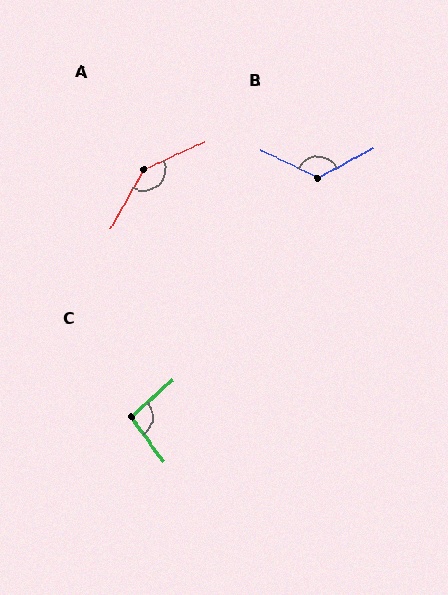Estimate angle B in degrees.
Approximately 126 degrees.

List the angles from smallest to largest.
C (95°), B (126°), A (145°).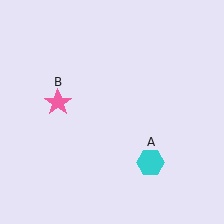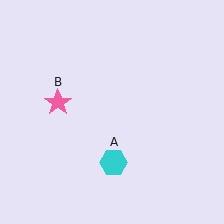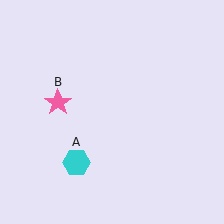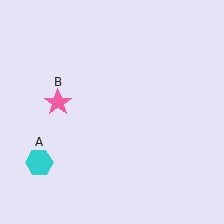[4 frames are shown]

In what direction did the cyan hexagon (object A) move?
The cyan hexagon (object A) moved left.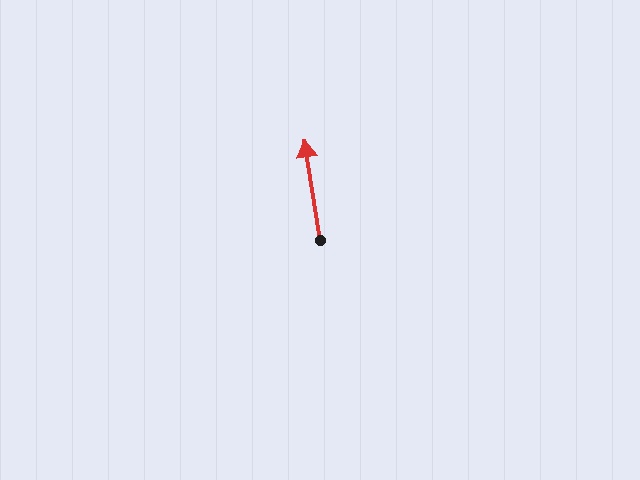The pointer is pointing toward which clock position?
Roughly 12 o'clock.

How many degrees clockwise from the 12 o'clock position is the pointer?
Approximately 351 degrees.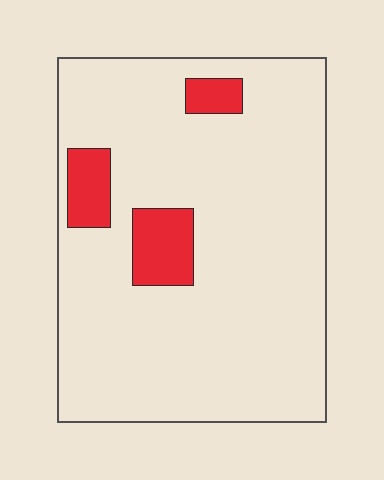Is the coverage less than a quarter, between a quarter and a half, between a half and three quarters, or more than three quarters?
Less than a quarter.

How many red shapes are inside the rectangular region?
3.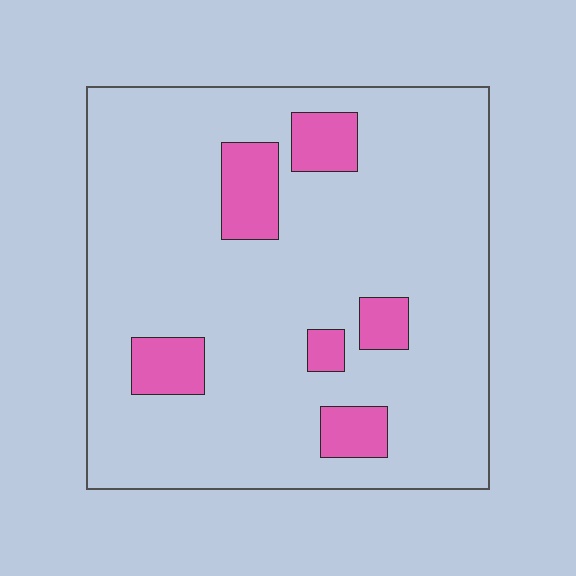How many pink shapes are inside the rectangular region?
6.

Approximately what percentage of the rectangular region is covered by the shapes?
Approximately 15%.